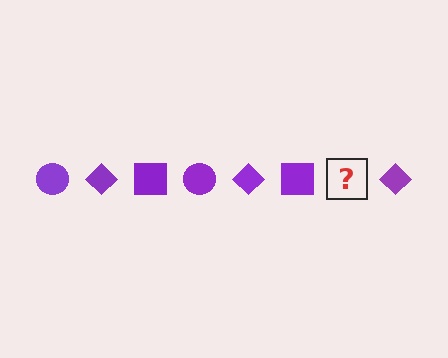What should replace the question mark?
The question mark should be replaced with a purple circle.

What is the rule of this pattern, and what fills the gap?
The rule is that the pattern cycles through circle, diamond, square shapes in purple. The gap should be filled with a purple circle.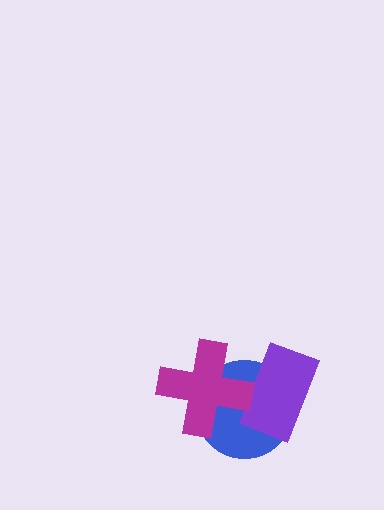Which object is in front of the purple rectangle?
The magenta cross is in front of the purple rectangle.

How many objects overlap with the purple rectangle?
2 objects overlap with the purple rectangle.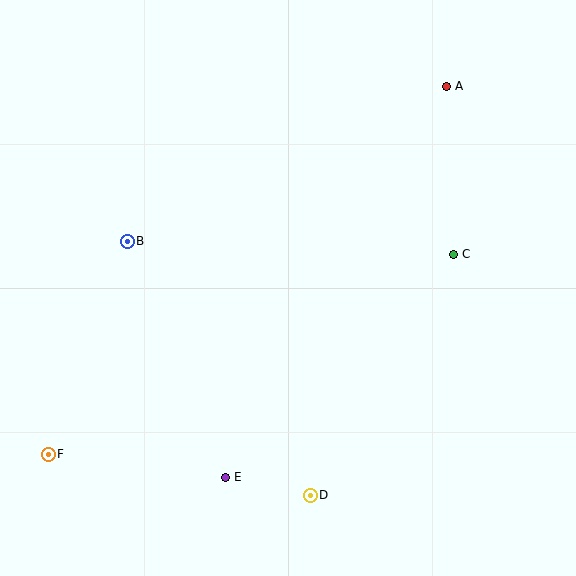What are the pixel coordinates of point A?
Point A is at (446, 86).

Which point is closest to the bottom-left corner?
Point F is closest to the bottom-left corner.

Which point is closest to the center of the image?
Point B at (127, 241) is closest to the center.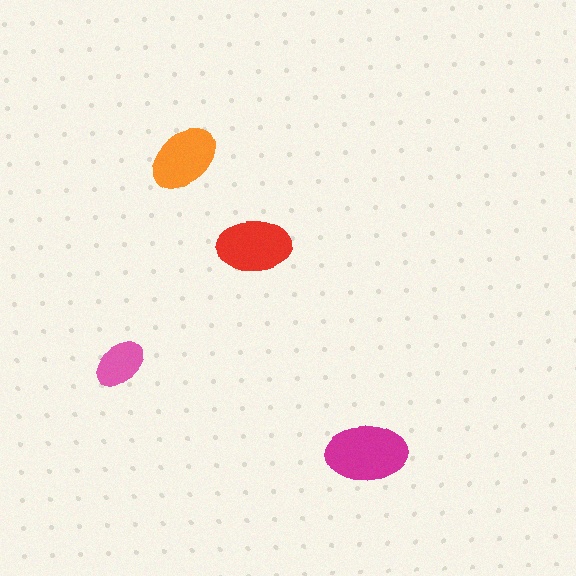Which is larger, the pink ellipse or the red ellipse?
The red one.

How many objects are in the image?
There are 4 objects in the image.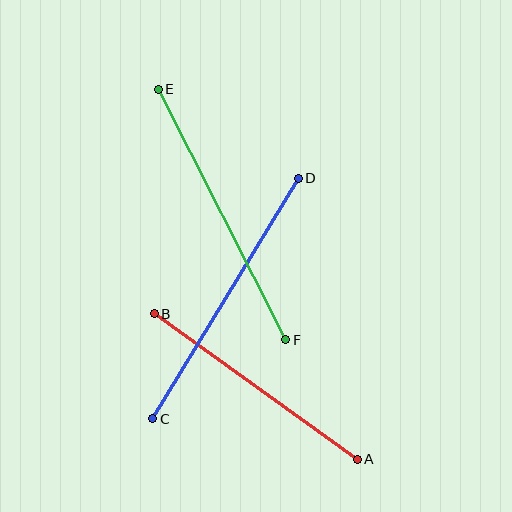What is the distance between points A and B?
The distance is approximately 250 pixels.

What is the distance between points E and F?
The distance is approximately 281 pixels.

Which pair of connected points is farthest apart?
Points C and D are farthest apart.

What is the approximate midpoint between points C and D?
The midpoint is at approximately (225, 299) pixels.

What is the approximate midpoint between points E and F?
The midpoint is at approximately (222, 215) pixels.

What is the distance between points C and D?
The distance is approximately 281 pixels.